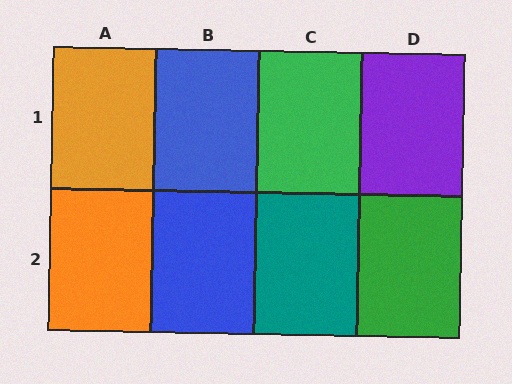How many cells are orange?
2 cells are orange.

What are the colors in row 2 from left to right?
Orange, blue, teal, green.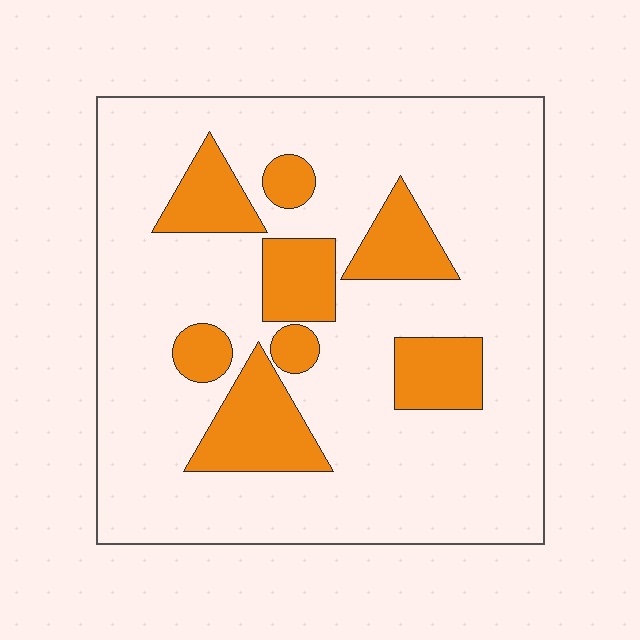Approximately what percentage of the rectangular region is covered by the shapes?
Approximately 20%.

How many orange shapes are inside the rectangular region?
8.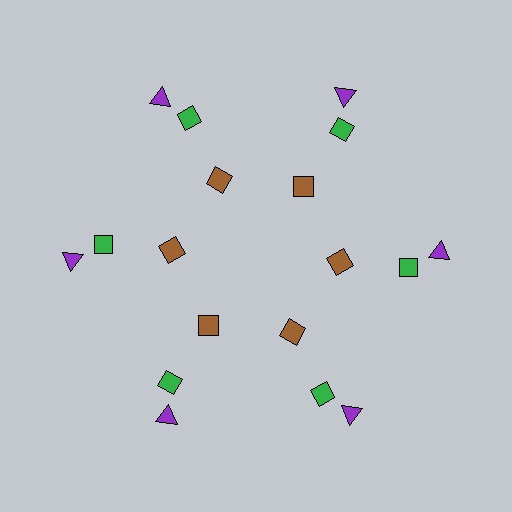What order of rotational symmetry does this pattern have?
This pattern has 6-fold rotational symmetry.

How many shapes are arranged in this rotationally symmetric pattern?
There are 18 shapes, arranged in 6 groups of 3.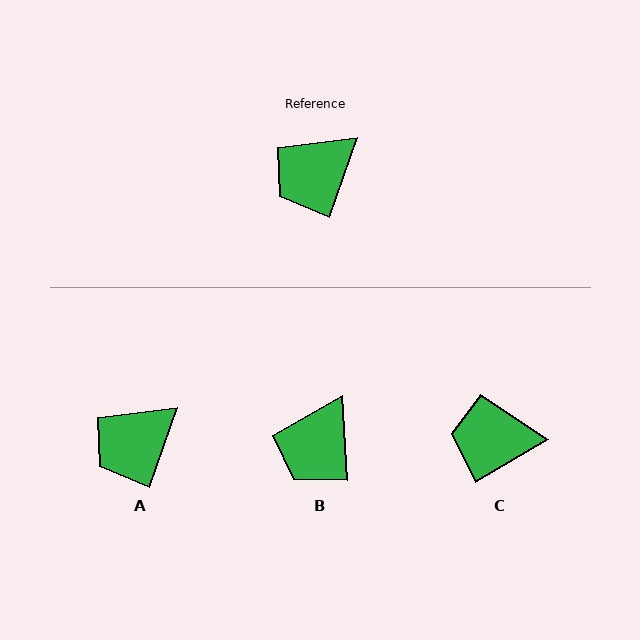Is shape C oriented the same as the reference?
No, it is off by about 40 degrees.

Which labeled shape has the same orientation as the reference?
A.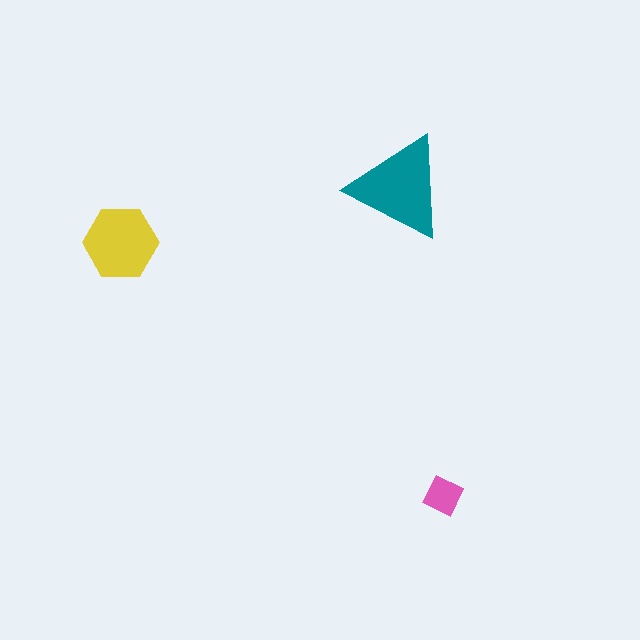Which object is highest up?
The teal triangle is topmost.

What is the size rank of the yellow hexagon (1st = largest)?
2nd.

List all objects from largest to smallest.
The teal triangle, the yellow hexagon, the pink diamond.